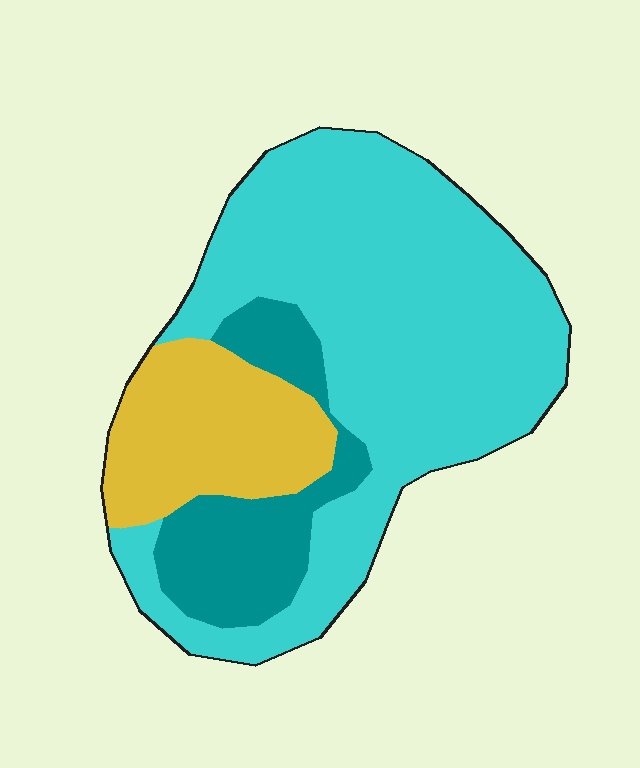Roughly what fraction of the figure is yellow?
Yellow takes up about one fifth (1/5) of the figure.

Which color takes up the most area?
Cyan, at roughly 65%.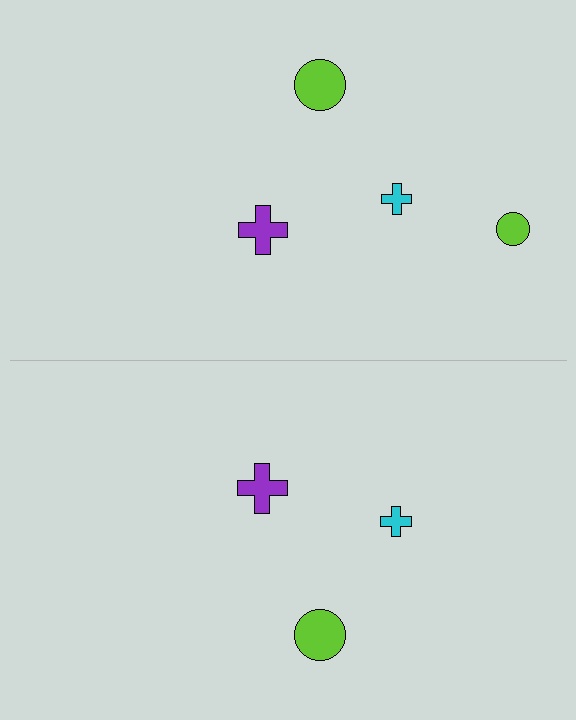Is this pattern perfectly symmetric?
No, the pattern is not perfectly symmetric. A lime circle is missing from the bottom side.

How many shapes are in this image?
There are 7 shapes in this image.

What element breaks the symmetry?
A lime circle is missing from the bottom side.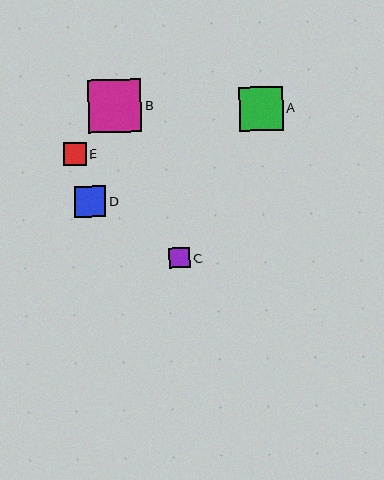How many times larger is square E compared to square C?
Square E is approximately 1.1 times the size of square C.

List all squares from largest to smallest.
From largest to smallest: B, A, D, E, C.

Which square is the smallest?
Square C is the smallest with a size of approximately 21 pixels.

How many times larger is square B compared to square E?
Square B is approximately 2.3 times the size of square E.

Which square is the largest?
Square B is the largest with a size of approximately 53 pixels.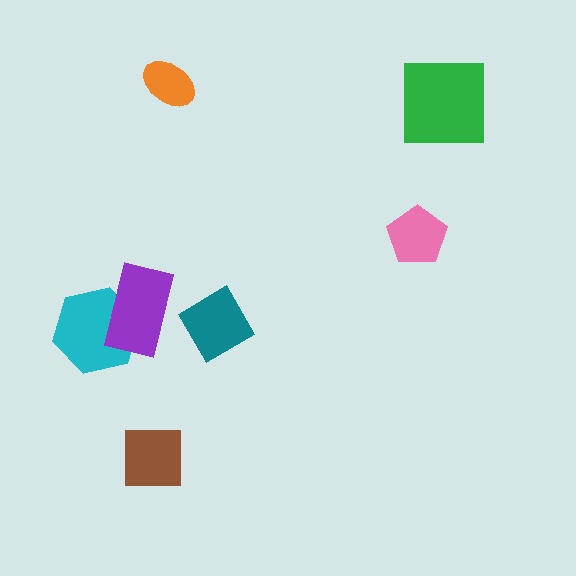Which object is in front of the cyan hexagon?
The purple rectangle is in front of the cyan hexagon.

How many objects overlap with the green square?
0 objects overlap with the green square.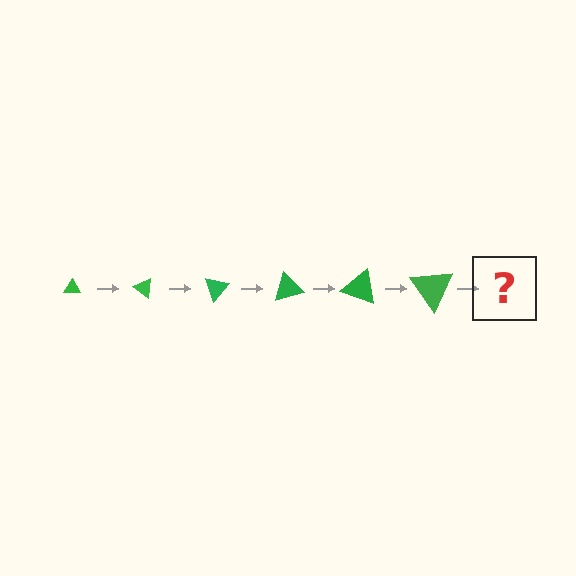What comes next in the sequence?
The next element should be a triangle, larger than the previous one and rotated 210 degrees from the start.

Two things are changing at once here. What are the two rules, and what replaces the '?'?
The two rules are that the triangle grows larger each step and it rotates 35 degrees each step. The '?' should be a triangle, larger than the previous one and rotated 210 degrees from the start.